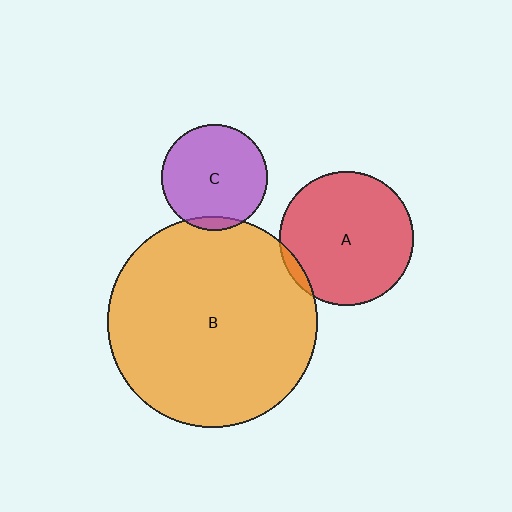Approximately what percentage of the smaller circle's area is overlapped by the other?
Approximately 5%.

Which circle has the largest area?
Circle B (orange).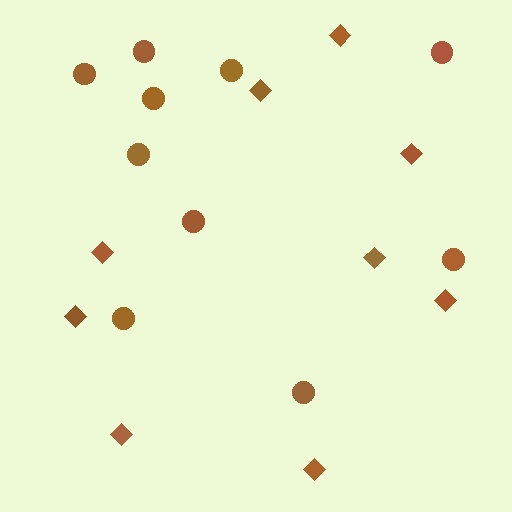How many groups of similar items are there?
There are 2 groups: one group of diamonds (9) and one group of circles (10).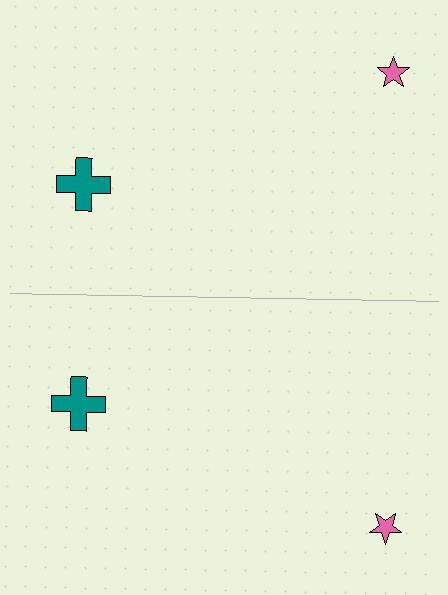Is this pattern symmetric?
Yes, this pattern has bilateral (reflection) symmetry.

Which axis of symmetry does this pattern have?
The pattern has a horizontal axis of symmetry running through the center of the image.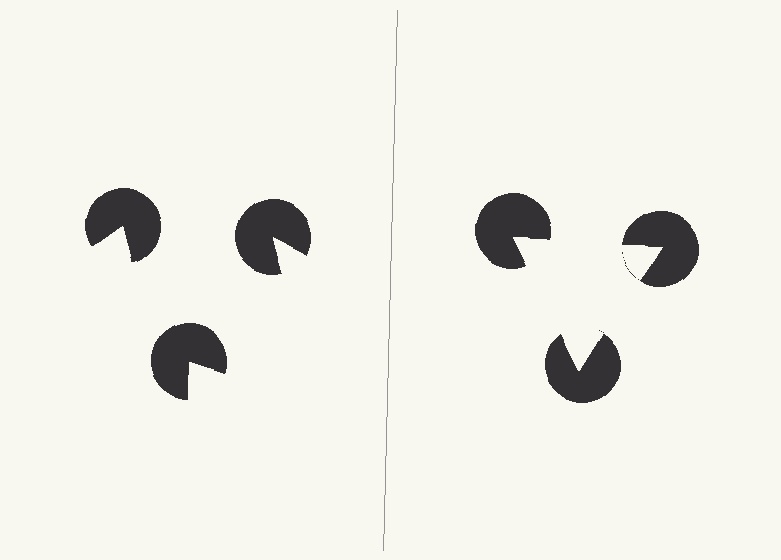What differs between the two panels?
The pac-man discs are positioned identically on both sides; only the wedge orientations differ. On the right they align to a triangle; on the left they are misaligned.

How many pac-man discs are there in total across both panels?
6 — 3 on each side.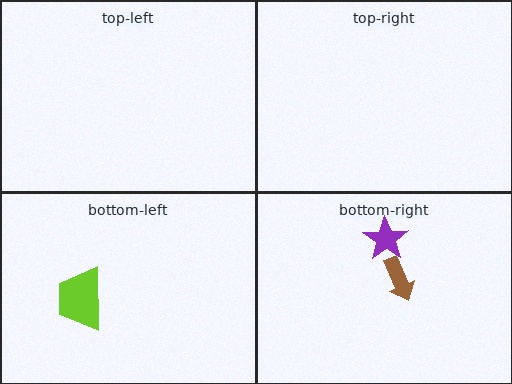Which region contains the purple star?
The bottom-right region.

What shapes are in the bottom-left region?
The lime trapezoid.